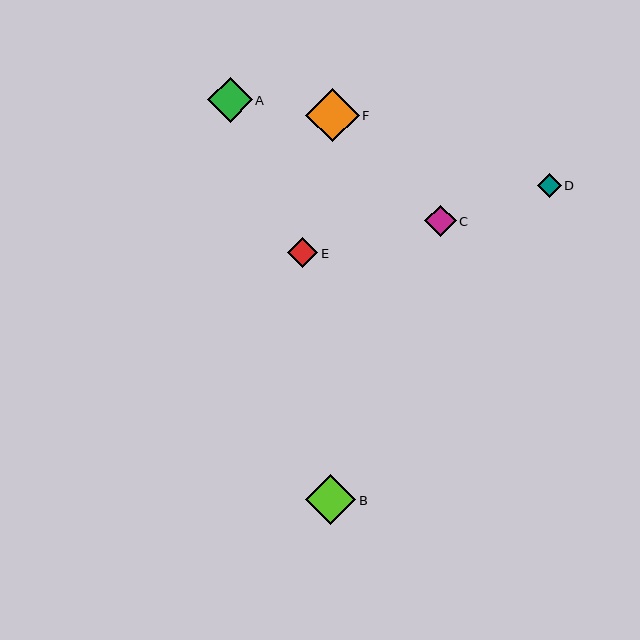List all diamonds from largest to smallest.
From largest to smallest: F, B, A, C, E, D.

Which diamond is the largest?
Diamond F is the largest with a size of approximately 53 pixels.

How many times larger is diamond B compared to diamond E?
Diamond B is approximately 1.7 times the size of diamond E.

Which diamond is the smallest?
Diamond D is the smallest with a size of approximately 24 pixels.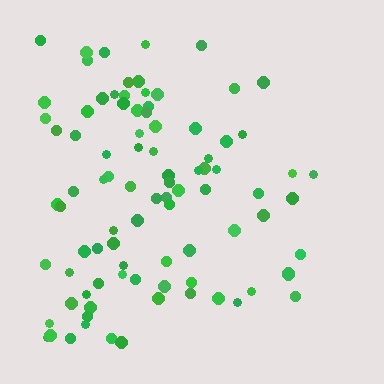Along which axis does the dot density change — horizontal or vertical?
Horizontal.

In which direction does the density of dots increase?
From right to left, with the left side densest.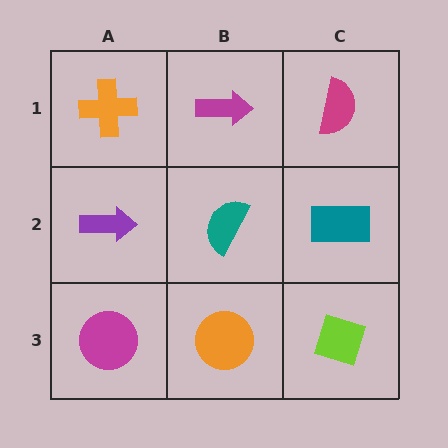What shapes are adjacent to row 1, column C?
A teal rectangle (row 2, column C), a magenta arrow (row 1, column B).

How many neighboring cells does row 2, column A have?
3.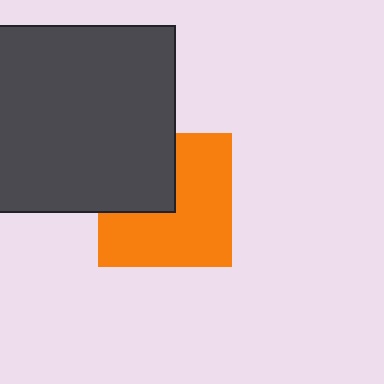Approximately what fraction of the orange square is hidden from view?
Roughly 35% of the orange square is hidden behind the dark gray square.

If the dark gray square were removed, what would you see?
You would see the complete orange square.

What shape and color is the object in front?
The object in front is a dark gray square.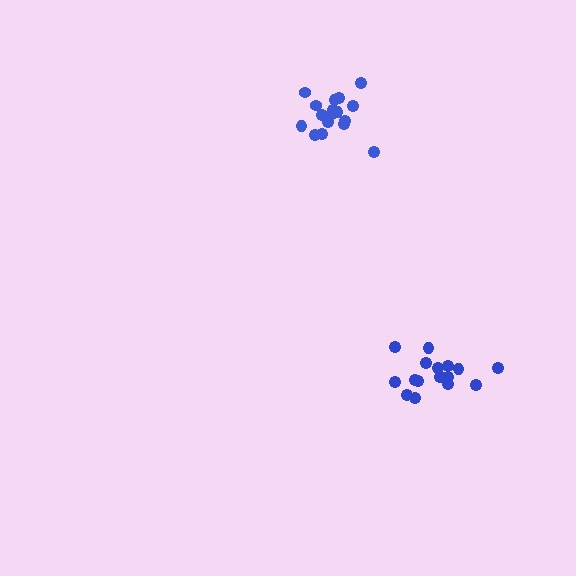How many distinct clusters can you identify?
There are 2 distinct clusters.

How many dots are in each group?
Group 1: 17 dots, Group 2: 16 dots (33 total).